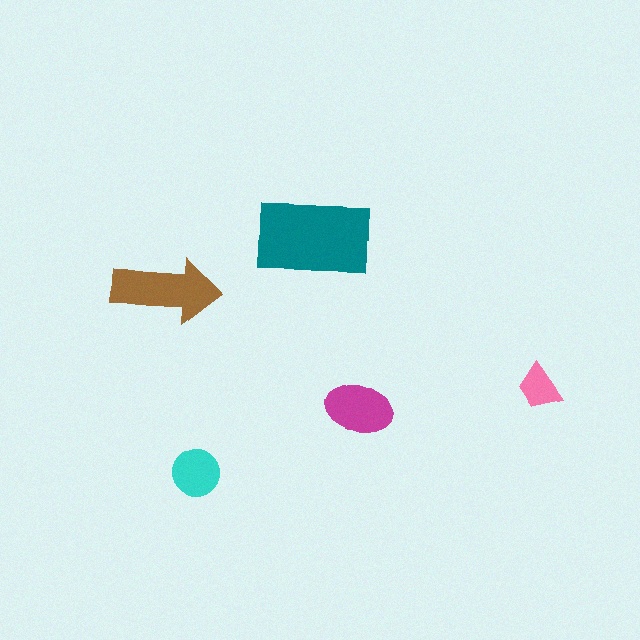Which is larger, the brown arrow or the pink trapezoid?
The brown arrow.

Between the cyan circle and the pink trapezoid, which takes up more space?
The cyan circle.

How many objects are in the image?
There are 5 objects in the image.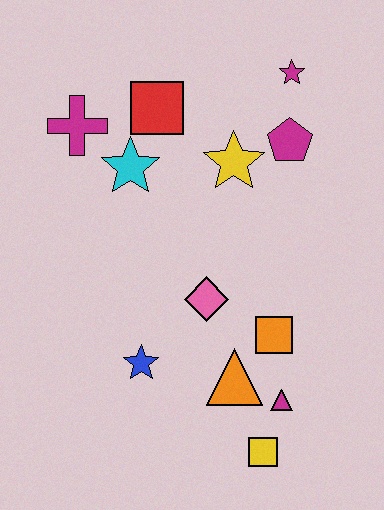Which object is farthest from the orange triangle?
The magenta star is farthest from the orange triangle.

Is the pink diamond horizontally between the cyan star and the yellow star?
Yes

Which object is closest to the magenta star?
The magenta pentagon is closest to the magenta star.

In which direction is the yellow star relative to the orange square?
The yellow star is above the orange square.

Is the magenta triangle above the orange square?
No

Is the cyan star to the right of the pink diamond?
No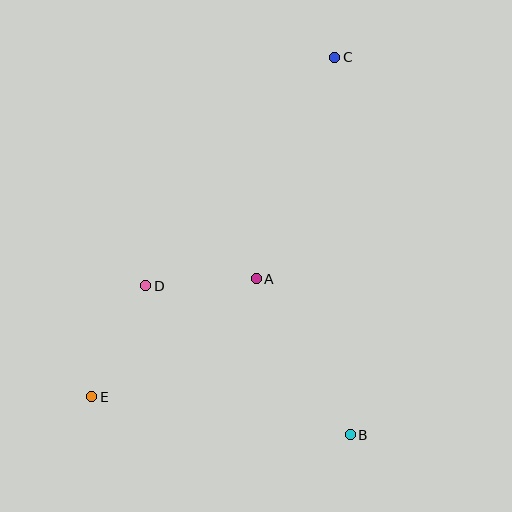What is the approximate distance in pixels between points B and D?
The distance between B and D is approximately 253 pixels.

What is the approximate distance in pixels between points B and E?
The distance between B and E is approximately 262 pixels.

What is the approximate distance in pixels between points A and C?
The distance between A and C is approximately 235 pixels.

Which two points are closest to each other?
Points A and D are closest to each other.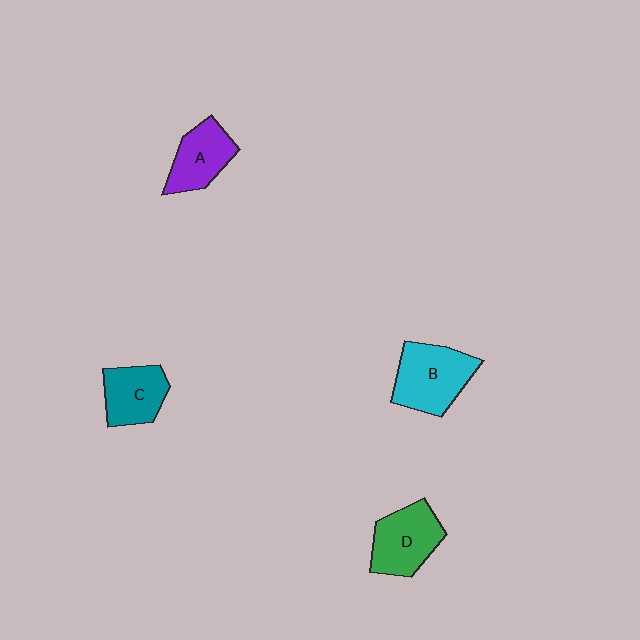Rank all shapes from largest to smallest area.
From largest to smallest: B (cyan), D (green), A (purple), C (teal).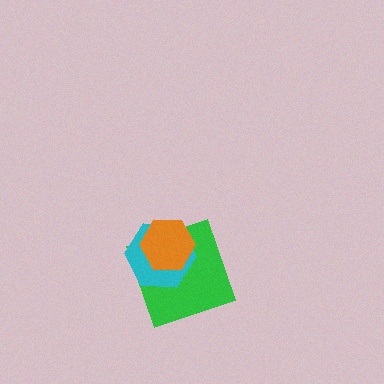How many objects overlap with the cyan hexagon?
2 objects overlap with the cyan hexagon.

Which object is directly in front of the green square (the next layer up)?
The cyan hexagon is directly in front of the green square.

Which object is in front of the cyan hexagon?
The orange hexagon is in front of the cyan hexagon.